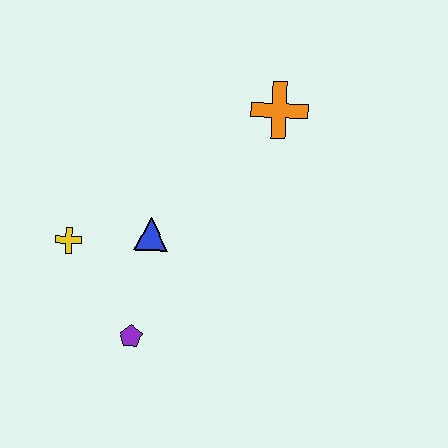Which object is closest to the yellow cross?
The blue triangle is closest to the yellow cross.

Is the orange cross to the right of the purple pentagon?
Yes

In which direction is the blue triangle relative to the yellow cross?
The blue triangle is to the right of the yellow cross.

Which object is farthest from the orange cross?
The purple pentagon is farthest from the orange cross.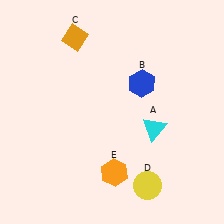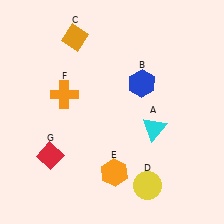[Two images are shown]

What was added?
An orange cross (F), a red diamond (G) were added in Image 2.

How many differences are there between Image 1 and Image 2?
There are 2 differences between the two images.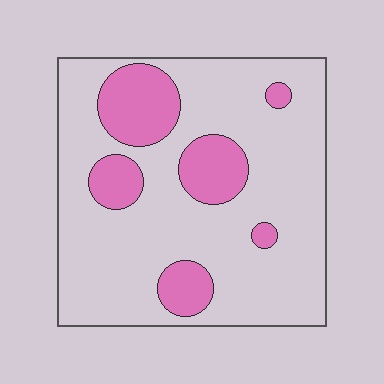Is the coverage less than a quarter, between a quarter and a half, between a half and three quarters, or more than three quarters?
Less than a quarter.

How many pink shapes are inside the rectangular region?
6.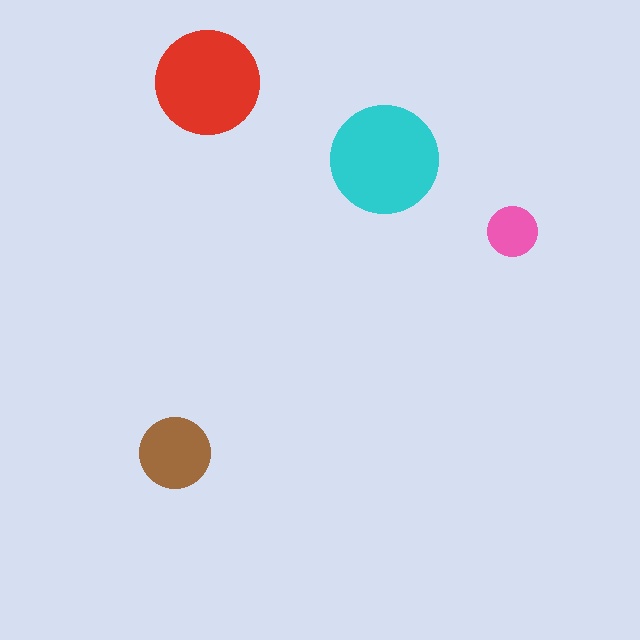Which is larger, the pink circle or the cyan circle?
The cyan one.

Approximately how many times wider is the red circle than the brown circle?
About 1.5 times wider.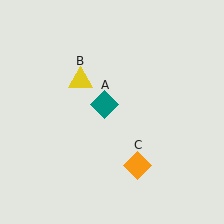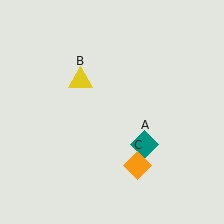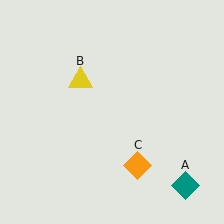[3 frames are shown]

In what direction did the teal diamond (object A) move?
The teal diamond (object A) moved down and to the right.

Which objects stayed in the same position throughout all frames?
Yellow triangle (object B) and orange diamond (object C) remained stationary.